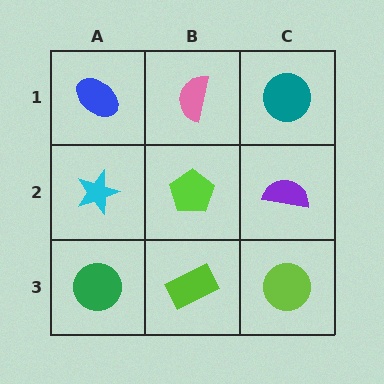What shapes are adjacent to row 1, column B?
A lime pentagon (row 2, column B), a blue ellipse (row 1, column A), a teal circle (row 1, column C).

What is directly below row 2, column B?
A lime rectangle.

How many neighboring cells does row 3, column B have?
3.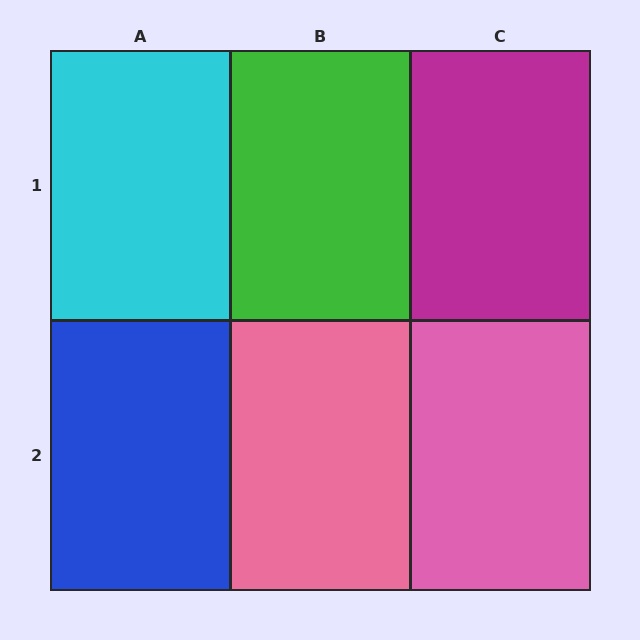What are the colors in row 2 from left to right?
Blue, pink, pink.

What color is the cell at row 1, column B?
Green.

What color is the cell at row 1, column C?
Magenta.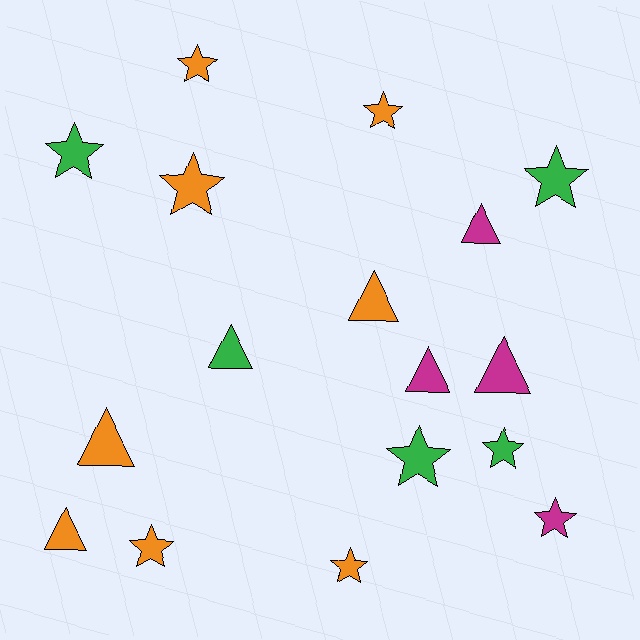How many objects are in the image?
There are 17 objects.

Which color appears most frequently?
Orange, with 8 objects.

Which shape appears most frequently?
Star, with 10 objects.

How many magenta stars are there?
There is 1 magenta star.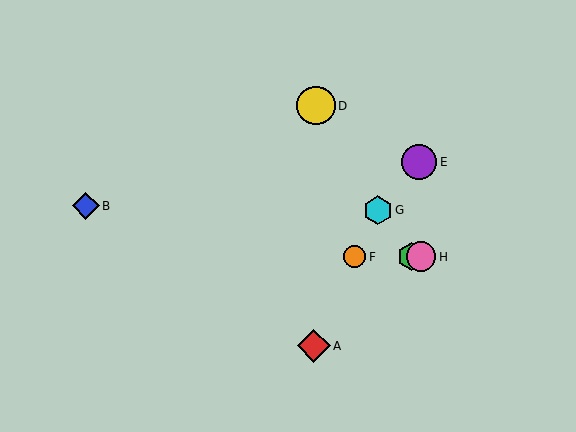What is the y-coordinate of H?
Object H is at y≈257.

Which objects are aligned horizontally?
Objects C, F, H are aligned horizontally.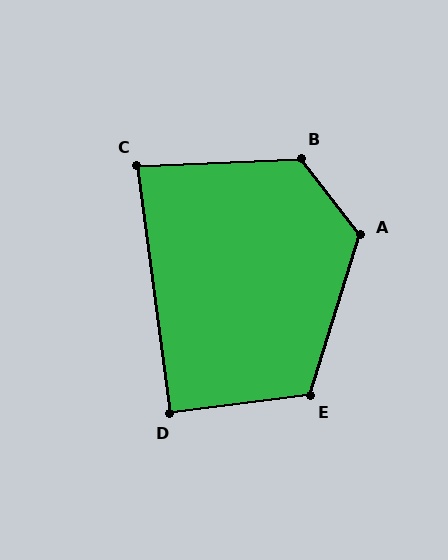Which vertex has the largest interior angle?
B, at approximately 126 degrees.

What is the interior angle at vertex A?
Approximately 125 degrees (obtuse).